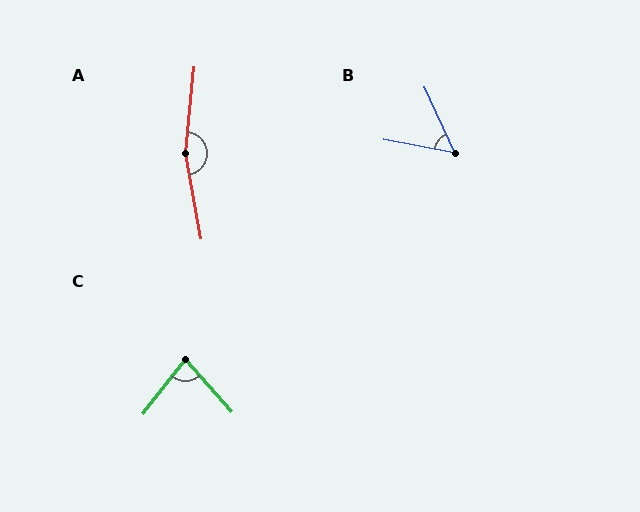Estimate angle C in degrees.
Approximately 80 degrees.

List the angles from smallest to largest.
B (54°), C (80°), A (164°).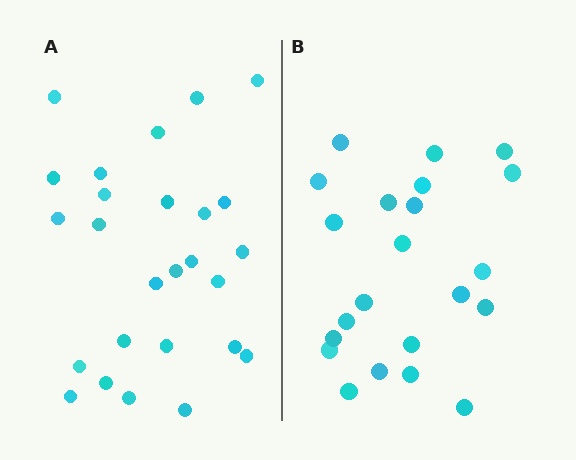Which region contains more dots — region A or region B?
Region A (the left region) has more dots.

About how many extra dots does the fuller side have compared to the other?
Region A has about 4 more dots than region B.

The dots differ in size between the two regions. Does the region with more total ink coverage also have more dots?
No. Region B has more total ink coverage because its dots are larger, but region A actually contains more individual dots. Total area can be misleading — the number of items is what matters here.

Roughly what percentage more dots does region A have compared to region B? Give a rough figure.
About 20% more.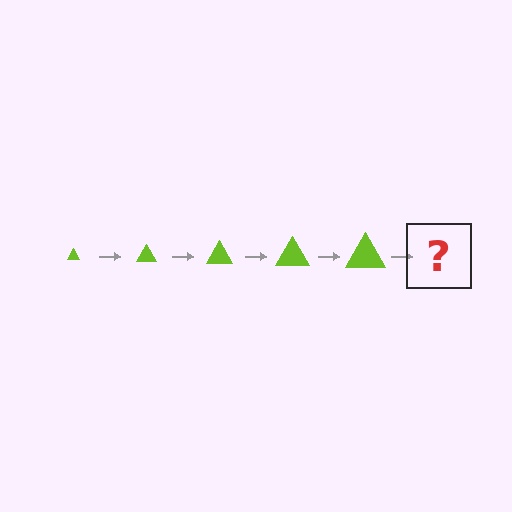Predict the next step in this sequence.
The next step is a lime triangle, larger than the previous one.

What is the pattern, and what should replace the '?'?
The pattern is that the triangle gets progressively larger each step. The '?' should be a lime triangle, larger than the previous one.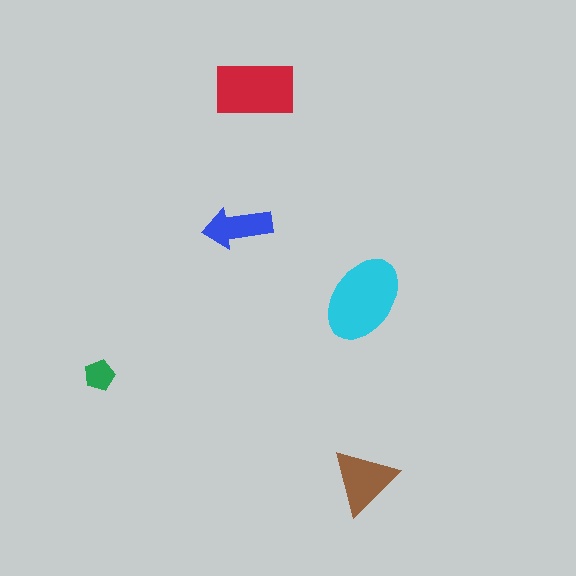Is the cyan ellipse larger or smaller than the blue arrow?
Larger.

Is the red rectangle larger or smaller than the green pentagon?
Larger.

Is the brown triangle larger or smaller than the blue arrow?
Larger.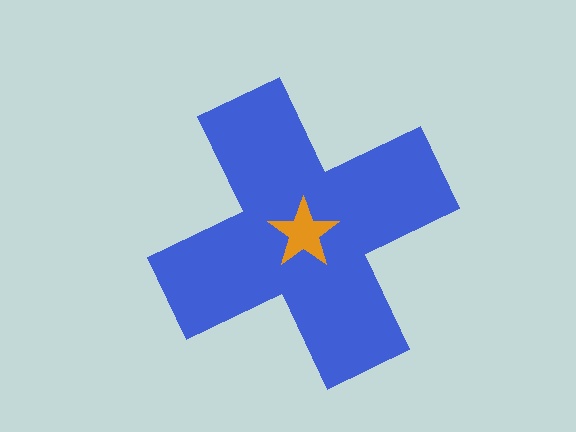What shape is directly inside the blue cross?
The orange star.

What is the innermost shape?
The orange star.